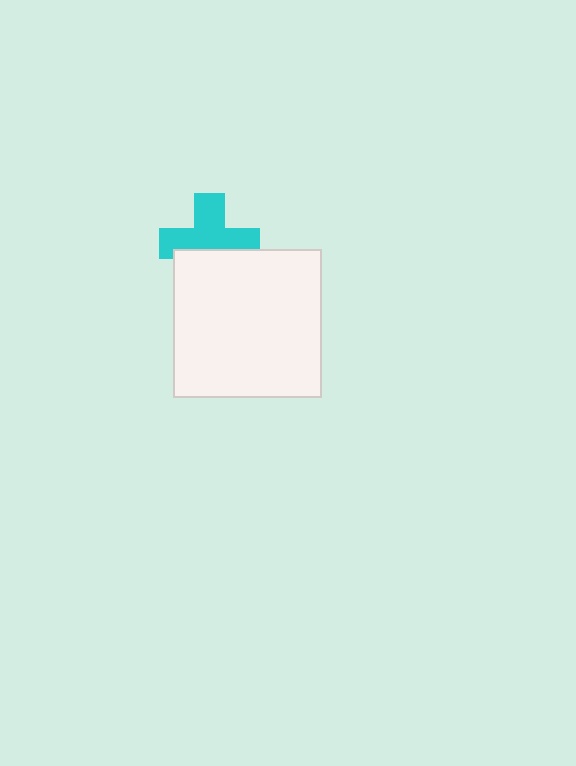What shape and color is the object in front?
The object in front is a white square.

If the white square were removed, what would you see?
You would see the complete cyan cross.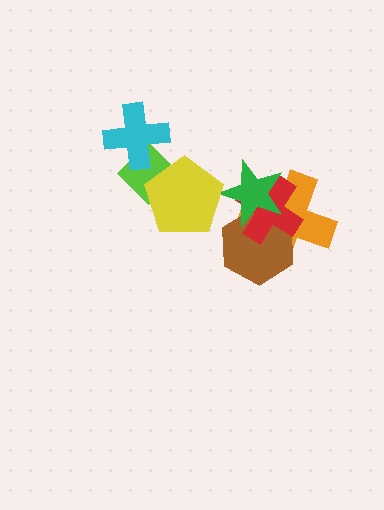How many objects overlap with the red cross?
3 objects overlap with the red cross.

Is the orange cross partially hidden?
Yes, it is partially covered by another shape.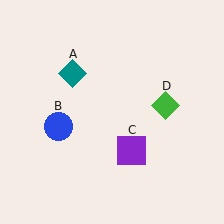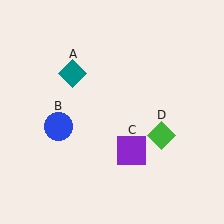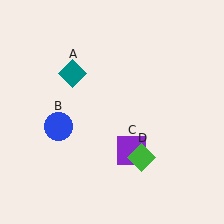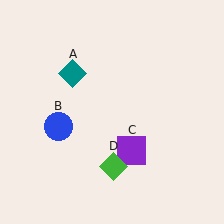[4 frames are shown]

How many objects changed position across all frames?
1 object changed position: green diamond (object D).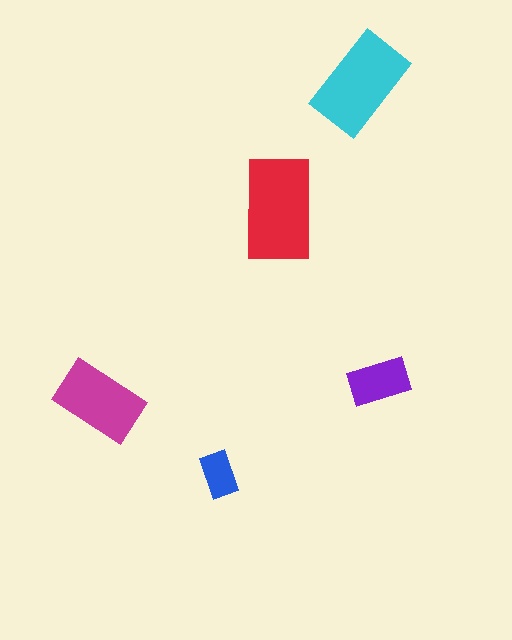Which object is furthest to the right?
The purple rectangle is rightmost.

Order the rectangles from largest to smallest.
the red one, the cyan one, the magenta one, the purple one, the blue one.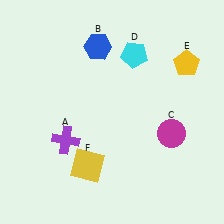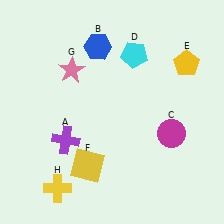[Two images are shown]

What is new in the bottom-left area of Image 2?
A yellow cross (H) was added in the bottom-left area of Image 2.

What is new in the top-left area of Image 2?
A pink star (G) was added in the top-left area of Image 2.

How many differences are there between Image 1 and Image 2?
There are 2 differences between the two images.